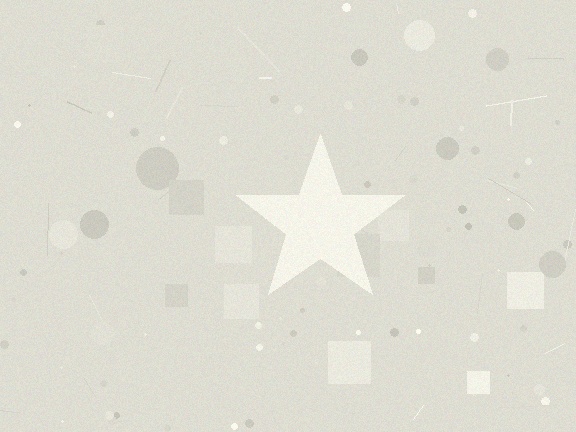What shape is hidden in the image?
A star is hidden in the image.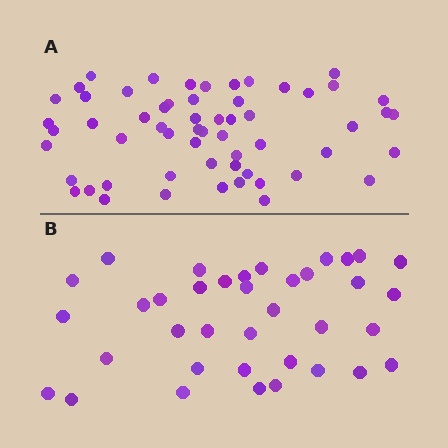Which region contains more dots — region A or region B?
Region A (the top region) has more dots.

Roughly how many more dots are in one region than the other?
Region A has approximately 20 more dots than region B.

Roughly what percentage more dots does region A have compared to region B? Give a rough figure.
About 55% more.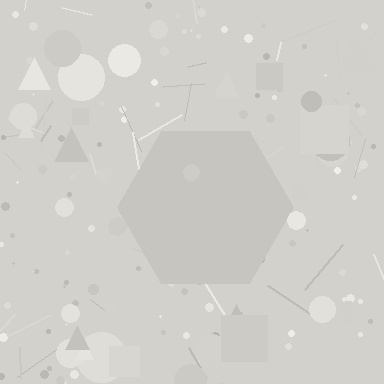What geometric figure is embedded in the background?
A hexagon is embedded in the background.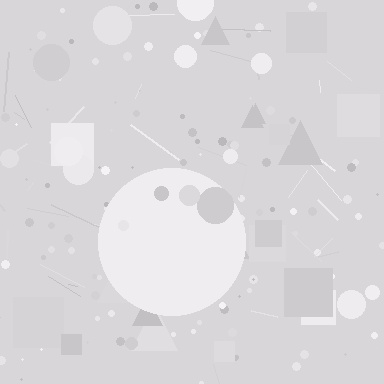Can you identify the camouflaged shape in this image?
The camouflaged shape is a circle.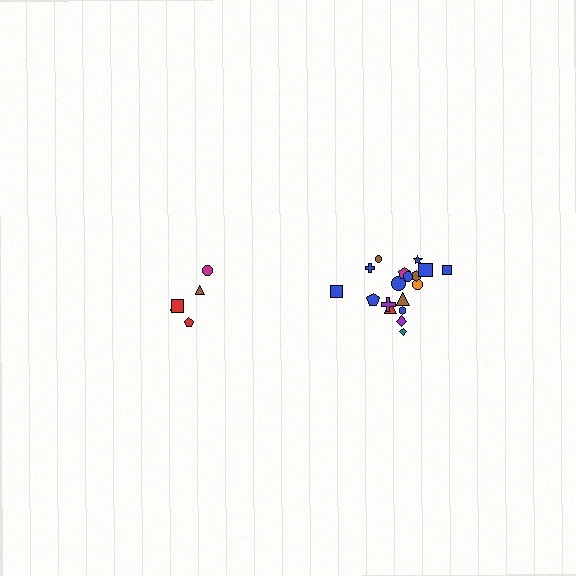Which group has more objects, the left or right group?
The right group.